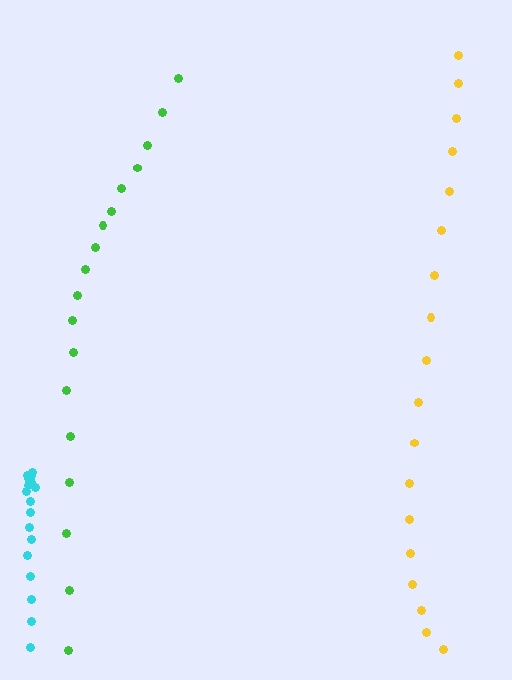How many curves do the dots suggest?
There are 3 distinct paths.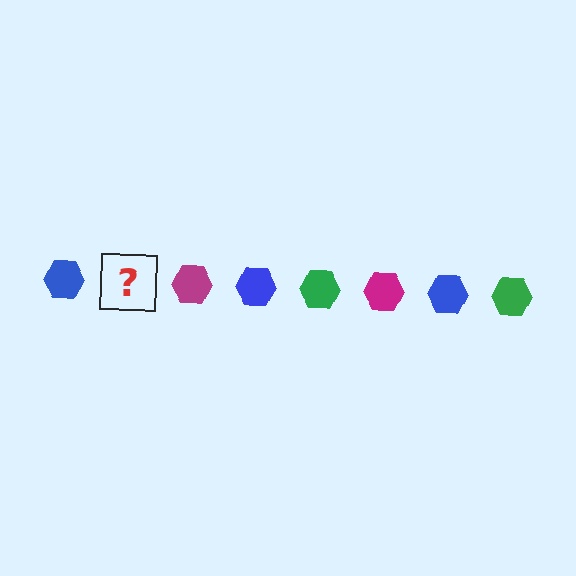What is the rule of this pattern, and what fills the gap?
The rule is that the pattern cycles through blue, green, magenta hexagons. The gap should be filled with a green hexagon.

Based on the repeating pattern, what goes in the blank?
The blank should be a green hexagon.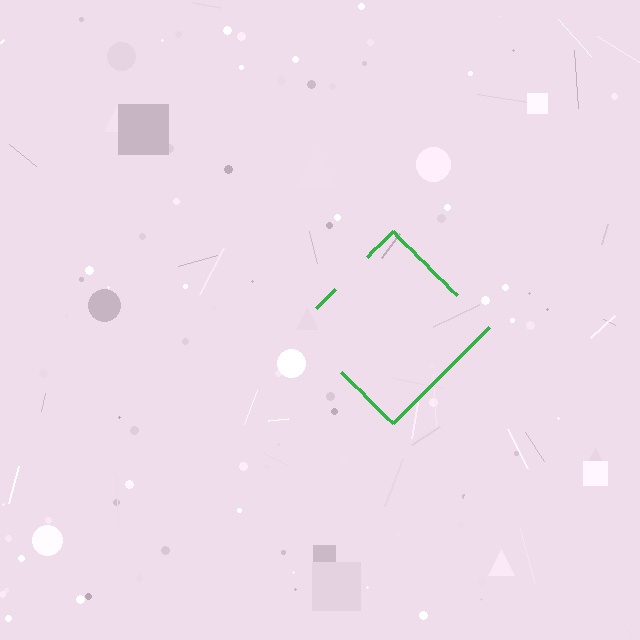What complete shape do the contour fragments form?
The contour fragments form a diamond.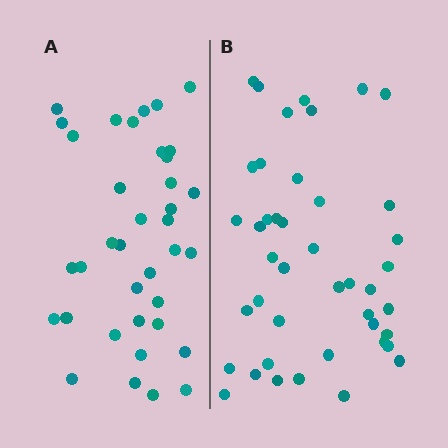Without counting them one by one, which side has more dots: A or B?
Region B (the right region) has more dots.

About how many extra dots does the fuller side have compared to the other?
Region B has about 6 more dots than region A.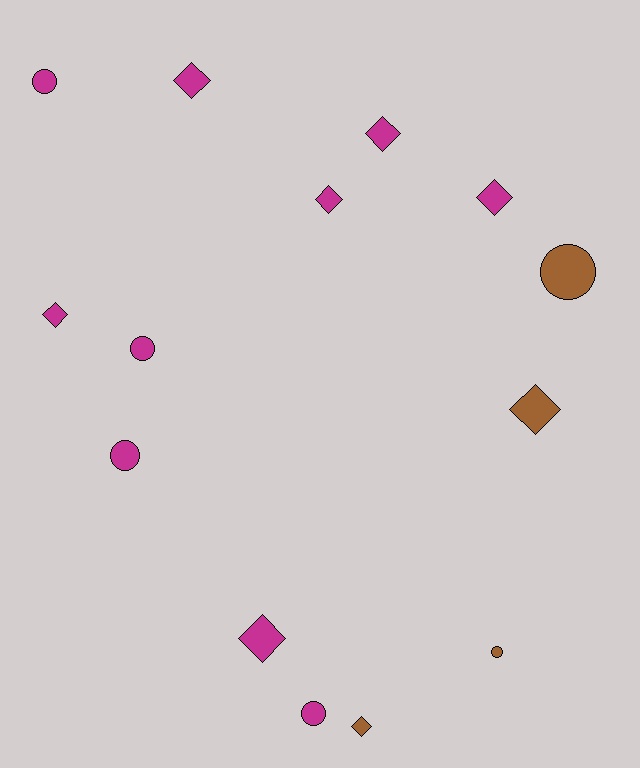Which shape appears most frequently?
Diamond, with 8 objects.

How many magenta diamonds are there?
There are 6 magenta diamonds.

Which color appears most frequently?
Magenta, with 10 objects.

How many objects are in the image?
There are 14 objects.